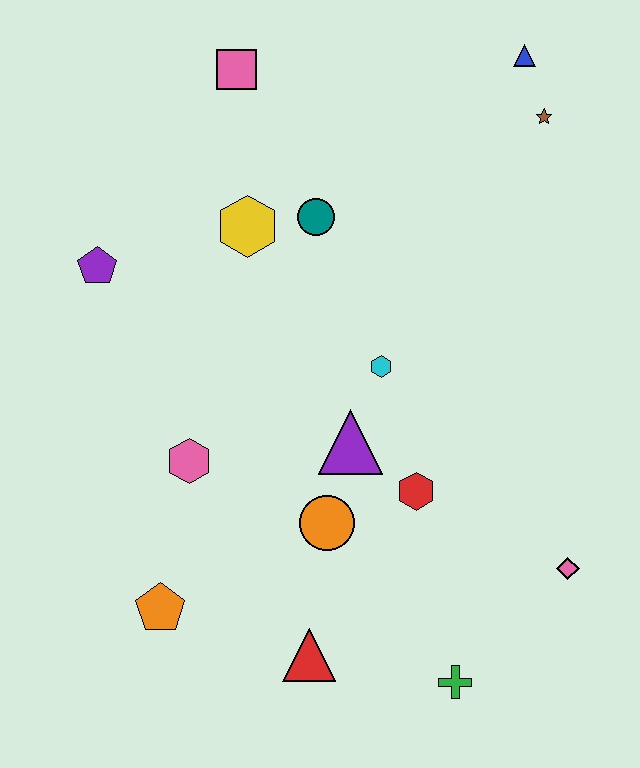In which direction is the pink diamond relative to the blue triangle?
The pink diamond is below the blue triangle.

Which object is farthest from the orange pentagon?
The blue triangle is farthest from the orange pentagon.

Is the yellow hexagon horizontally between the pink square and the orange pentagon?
No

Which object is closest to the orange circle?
The purple triangle is closest to the orange circle.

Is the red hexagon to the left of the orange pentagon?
No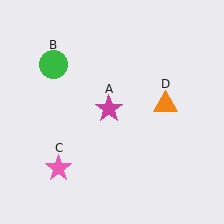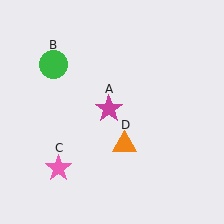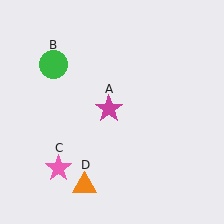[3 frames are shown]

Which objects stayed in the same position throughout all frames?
Magenta star (object A) and green circle (object B) and pink star (object C) remained stationary.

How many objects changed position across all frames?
1 object changed position: orange triangle (object D).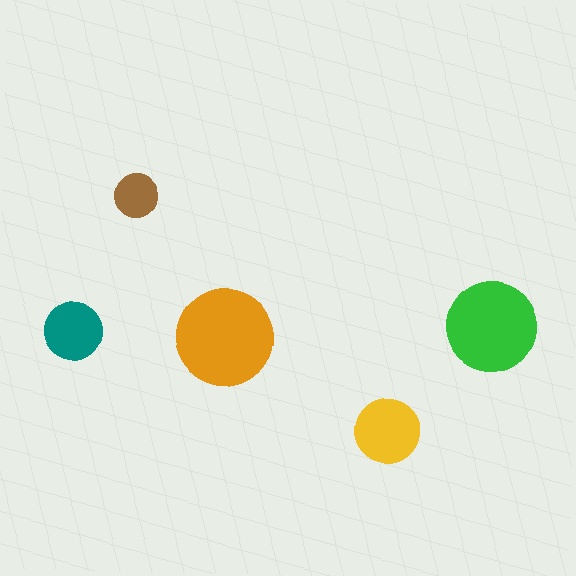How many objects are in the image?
There are 5 objects in the image.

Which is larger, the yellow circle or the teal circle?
The yellow one.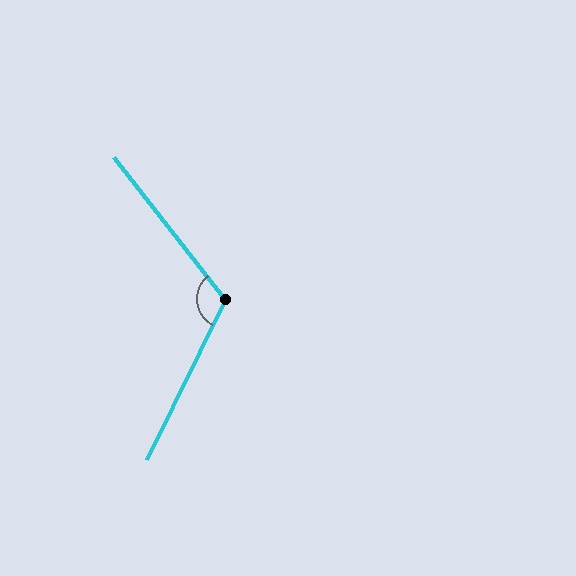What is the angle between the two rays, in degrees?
Approximately 116 degrees.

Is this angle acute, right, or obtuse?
It is obtuse.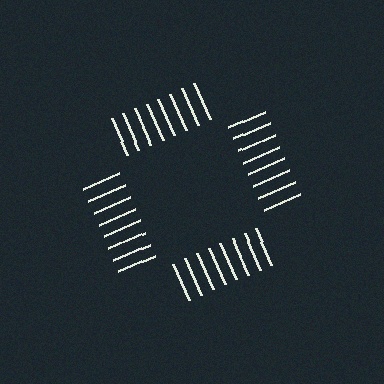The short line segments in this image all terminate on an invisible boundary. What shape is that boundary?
An illusory square — the line segments terminate on its edges but no continuous stroke is drawn.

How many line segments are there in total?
32 — 8 along each of the 4 edges.